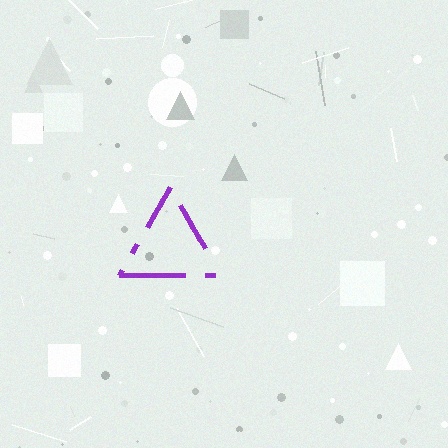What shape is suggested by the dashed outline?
The dashed outline suggests a triangle.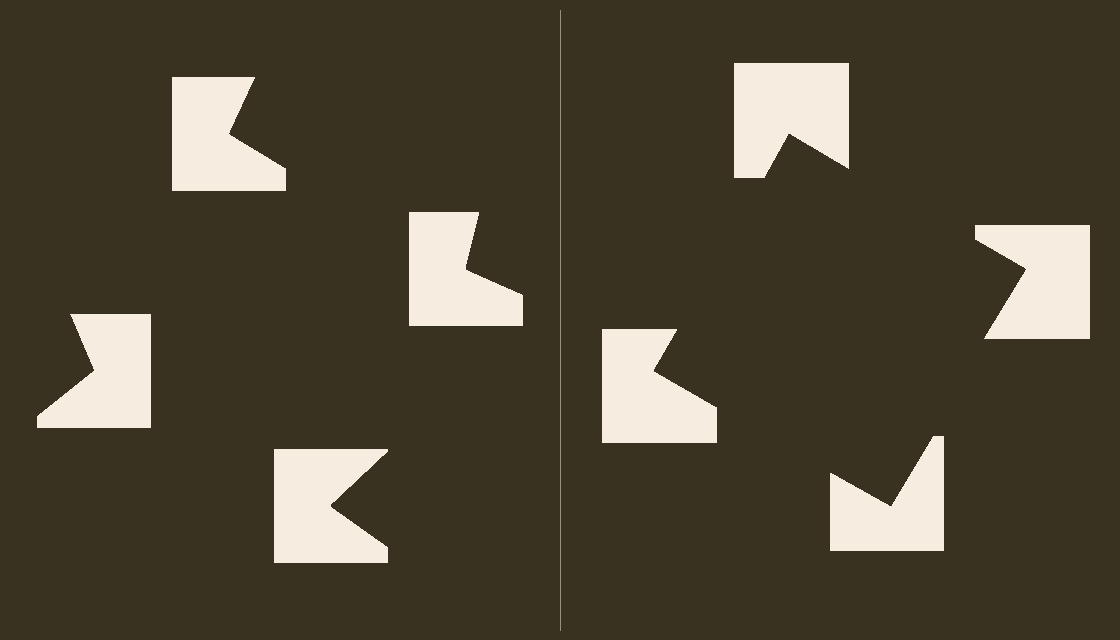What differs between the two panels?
The notched squares are positioned identically on both sides; only the wedge orientations differ. On the right they align to a square; on the left they are misaligned.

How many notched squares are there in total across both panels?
8 — 4 on each side.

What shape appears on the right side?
An illusory square.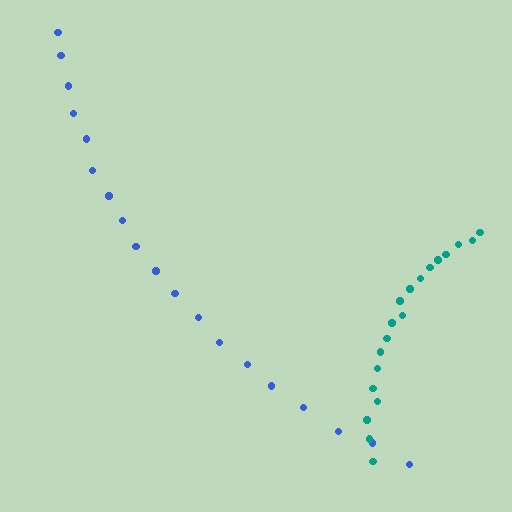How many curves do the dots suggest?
There are 2 distinct paths.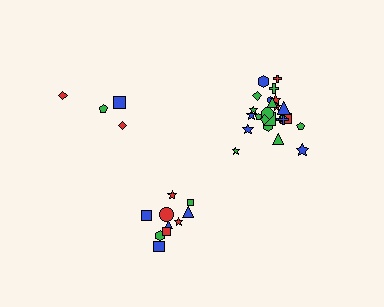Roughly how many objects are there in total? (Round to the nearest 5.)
Roughly 40 objects in total.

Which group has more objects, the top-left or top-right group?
The top-right group.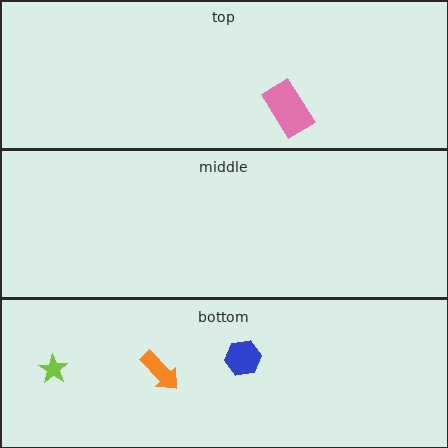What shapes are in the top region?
The pink rectangle.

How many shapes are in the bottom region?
3.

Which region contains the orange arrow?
The bottom region.